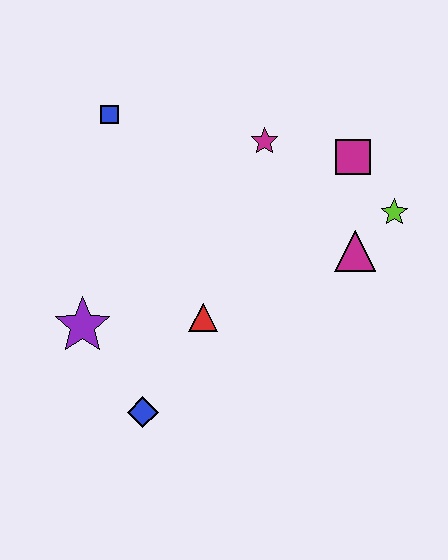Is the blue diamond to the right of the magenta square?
No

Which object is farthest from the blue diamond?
The magenta square is farthest from the blue diamond.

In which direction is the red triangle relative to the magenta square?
The red triangle is below the magenta square.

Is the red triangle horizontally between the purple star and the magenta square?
Yes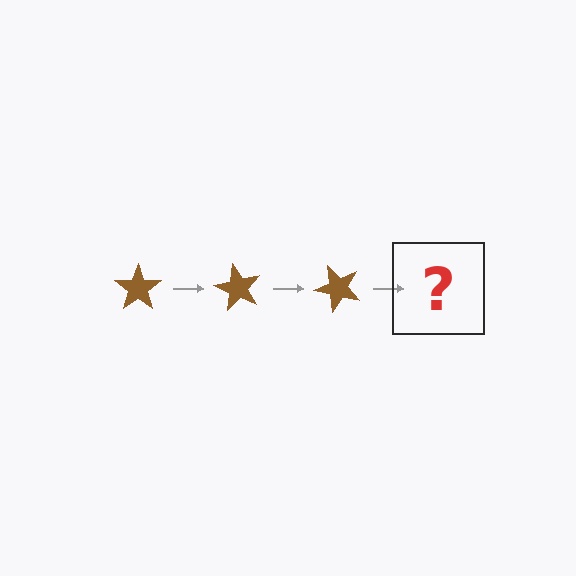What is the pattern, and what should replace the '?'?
The pattern is that the star rotates 60 degrees each step. The '?' should be a brown star rotated 180 degrees.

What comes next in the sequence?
The next element should be a brown star rotated 180 degrees.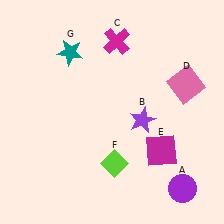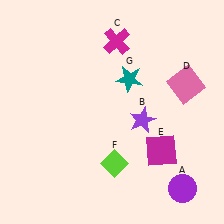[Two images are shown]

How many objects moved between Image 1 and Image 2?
1 object moved between the two images.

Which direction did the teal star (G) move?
The teal star (G) moved right.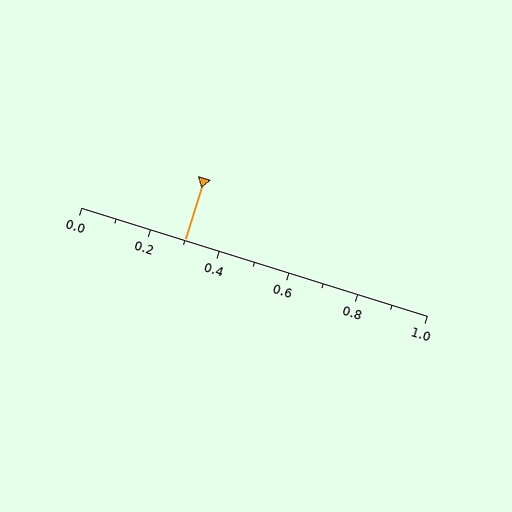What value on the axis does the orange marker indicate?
The marker indicates approximately 0.3.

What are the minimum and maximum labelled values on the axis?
The axis runs from 0.0 to 1.0.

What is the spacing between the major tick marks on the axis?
The major ticks are spaced 0.2 apart.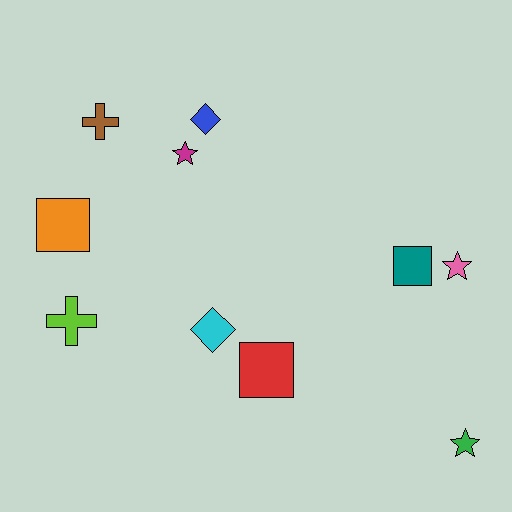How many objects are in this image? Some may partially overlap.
There are 10 objects.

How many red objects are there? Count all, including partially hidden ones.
There is 1 red object.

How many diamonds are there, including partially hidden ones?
There are 2 diamonds.